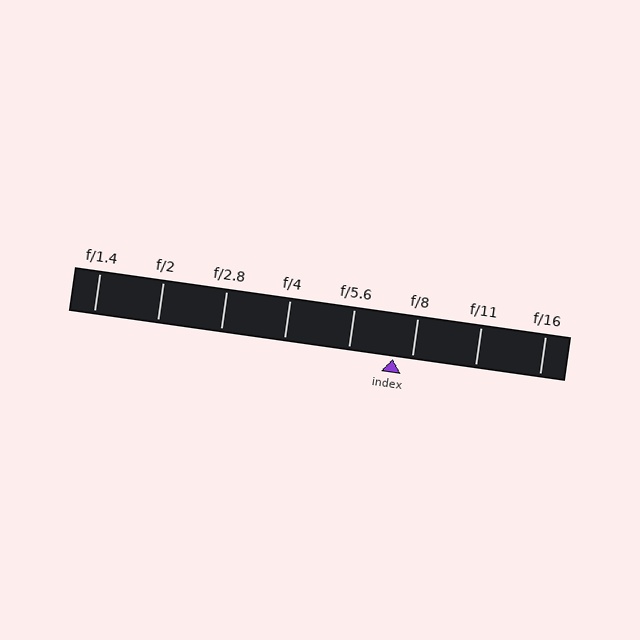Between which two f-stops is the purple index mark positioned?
The index mark is between f/5.6 and f/8.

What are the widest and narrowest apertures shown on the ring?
The widest aperture shown is f/1.4 and the narrowest is f/16.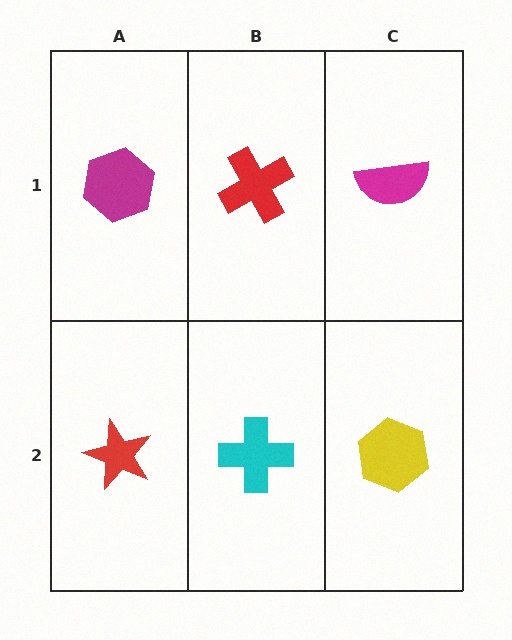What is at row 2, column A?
A red star.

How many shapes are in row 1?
3 shapes.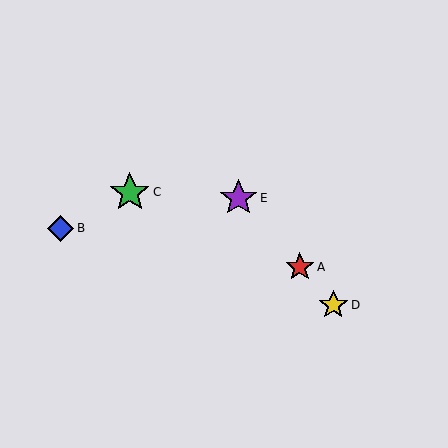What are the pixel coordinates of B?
Object B is at (60, 228).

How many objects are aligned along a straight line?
3 objects (A, D, E) are aligned along a straight line.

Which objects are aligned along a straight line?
Objects A, D, E are aligned along a straight line.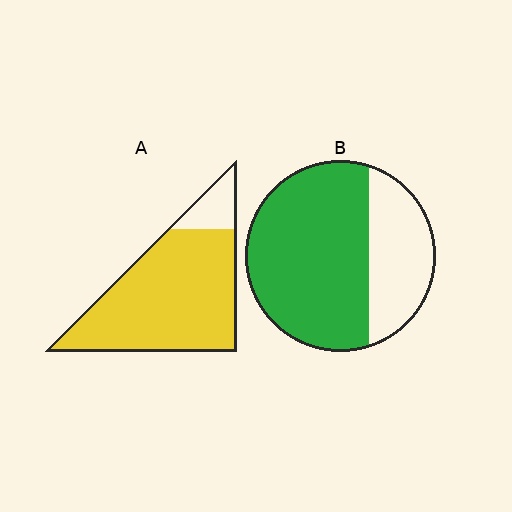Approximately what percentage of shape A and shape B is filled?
A is approximately 85% and B is approximately 70%.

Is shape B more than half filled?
Yes.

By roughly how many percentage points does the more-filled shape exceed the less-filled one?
By roughly 20 percentage points (A over B).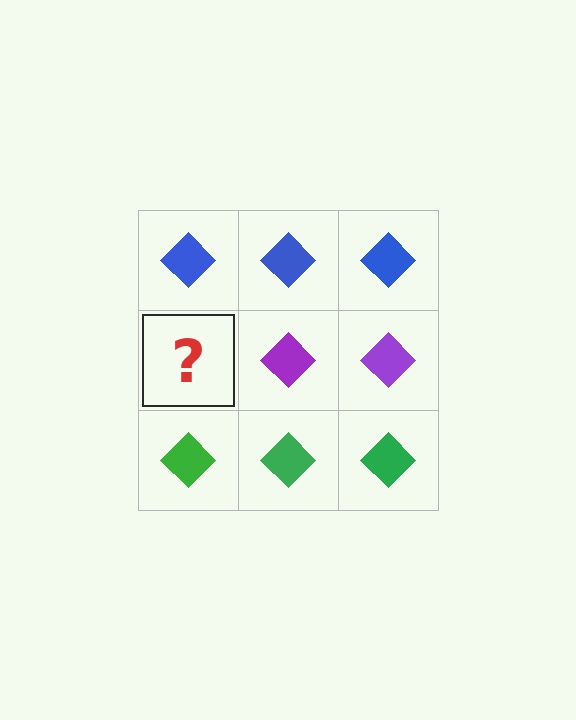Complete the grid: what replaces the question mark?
The question mark should be replaced with a purple diamond.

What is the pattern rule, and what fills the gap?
The rule is that each row has a consistent color. The gap should be filled with a purple diamond.